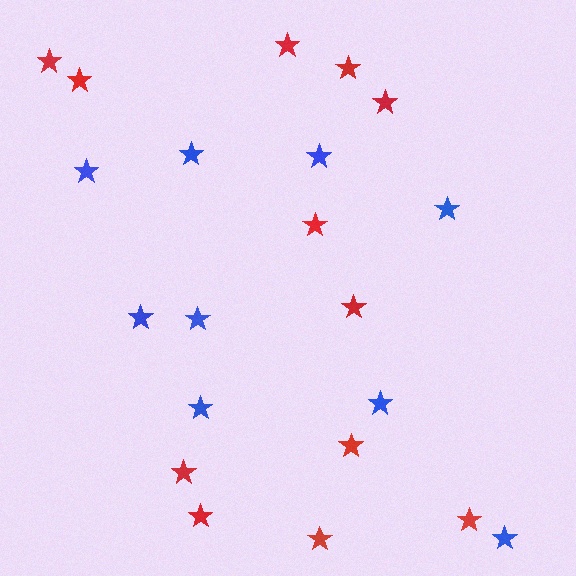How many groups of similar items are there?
There are 2 groups: one group of red stars (12) and one group of blue stars (9).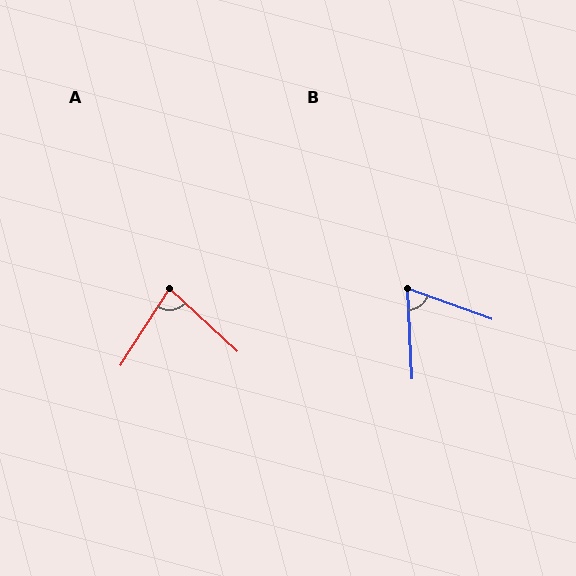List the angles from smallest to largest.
B (67°), A (80°).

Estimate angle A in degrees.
Approximately 80 degrees.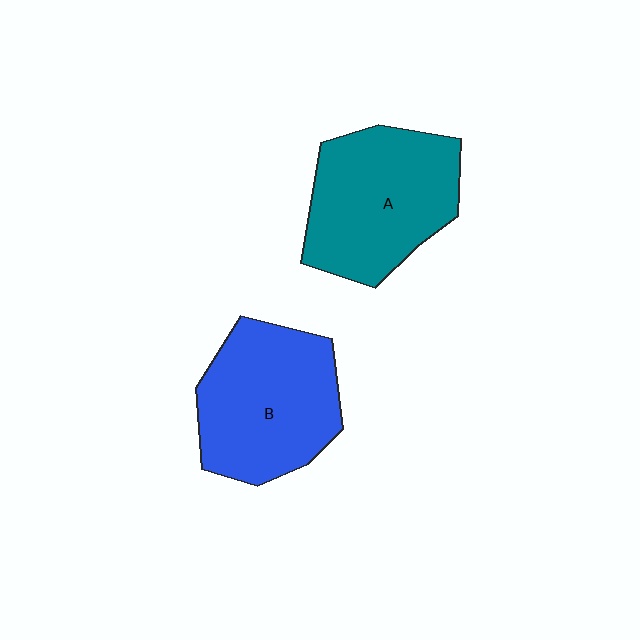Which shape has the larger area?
Shape A (teal).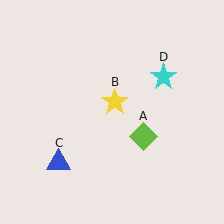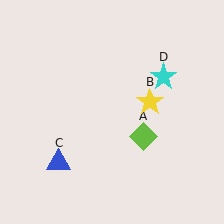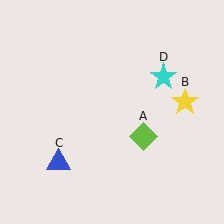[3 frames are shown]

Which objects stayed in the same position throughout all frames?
Lime diamond (object A) and blue triangle (object C) and cyan star (object D) remained stationary.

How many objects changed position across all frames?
1 object changed position: yellow star (object B).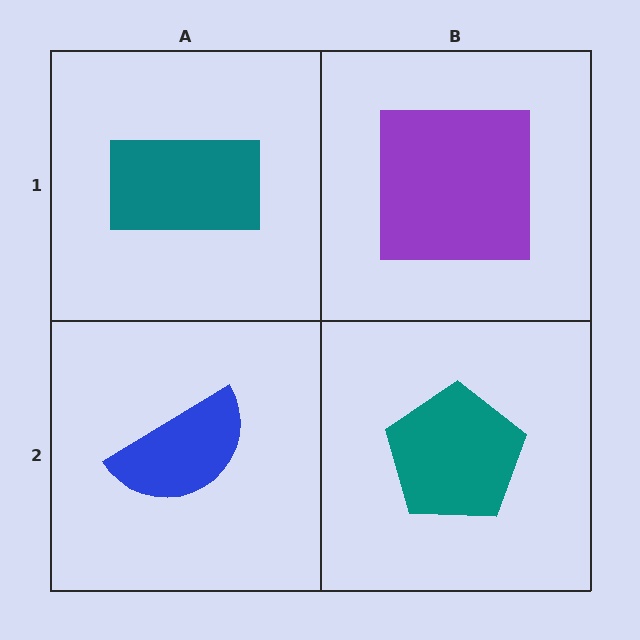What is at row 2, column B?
A teal pentagon.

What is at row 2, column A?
A blue semicircle.